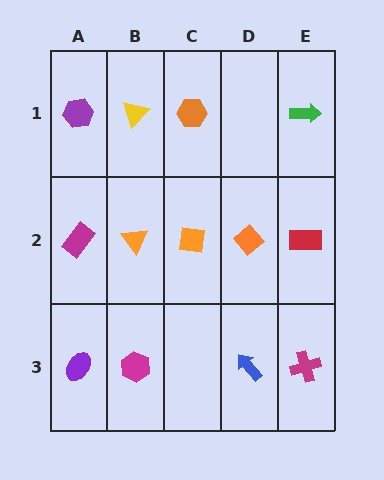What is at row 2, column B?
An orange triangle.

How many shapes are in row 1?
4 shapes.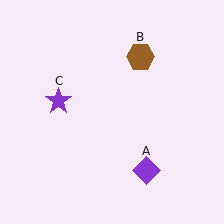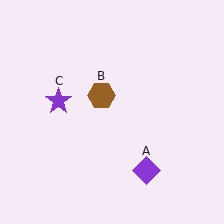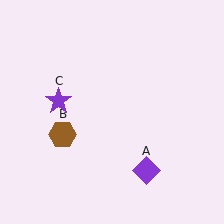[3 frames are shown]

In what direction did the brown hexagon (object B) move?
The brown hexagon (object B) moved down and to the left.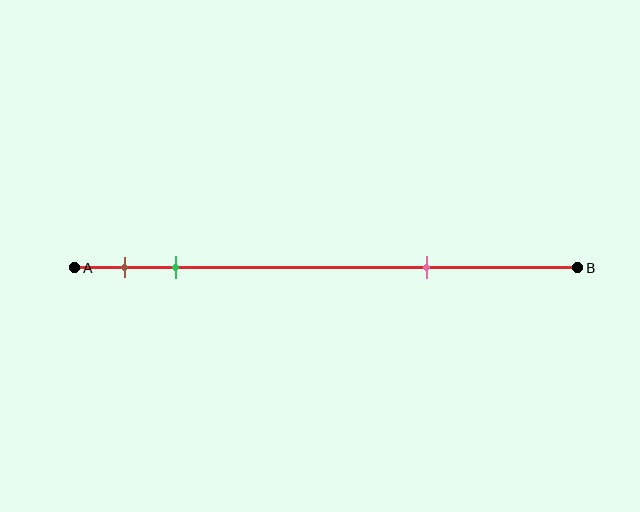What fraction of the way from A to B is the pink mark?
The pink mark is approximately 70% (0.7) of the way from A to B.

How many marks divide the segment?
There are 3 marks dividing the segment.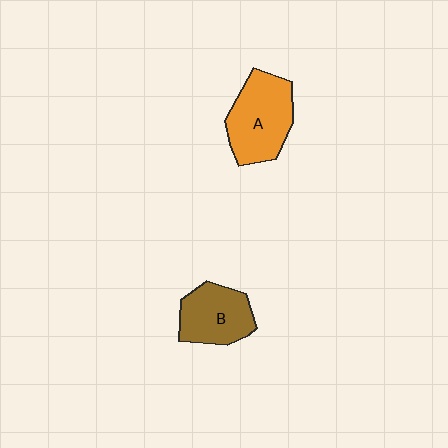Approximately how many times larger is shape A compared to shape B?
Approximately 1.2 times.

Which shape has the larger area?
Shape A (orange).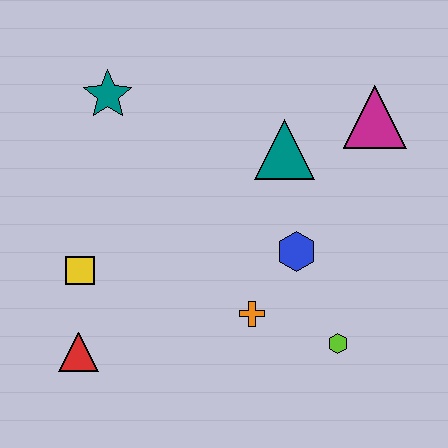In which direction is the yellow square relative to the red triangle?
The yellow square is above the red triangle.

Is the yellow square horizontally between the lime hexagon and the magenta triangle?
No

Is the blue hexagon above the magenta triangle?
No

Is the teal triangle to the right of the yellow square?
Yes